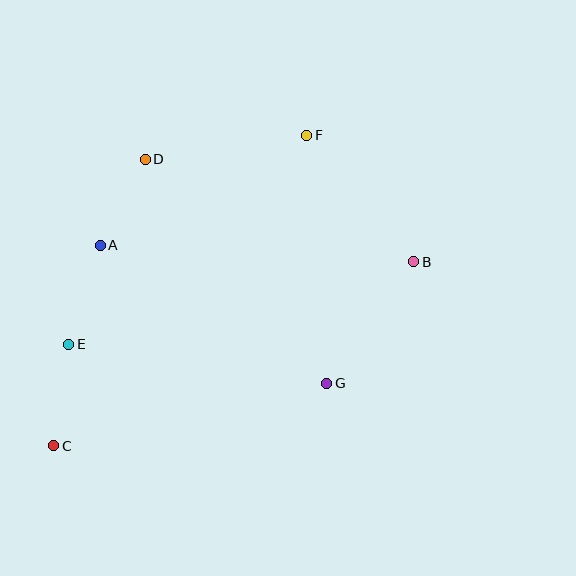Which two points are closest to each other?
Points A and D are closest to each other.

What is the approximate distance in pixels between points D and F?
The distance between D and F is approximately 163 pixels.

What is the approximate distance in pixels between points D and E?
The distance between D and E is approximately 200 pixels.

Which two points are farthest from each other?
Points B and C are farthest from each other.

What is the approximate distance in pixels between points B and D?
The distance between B and D is approximately 287 pixels.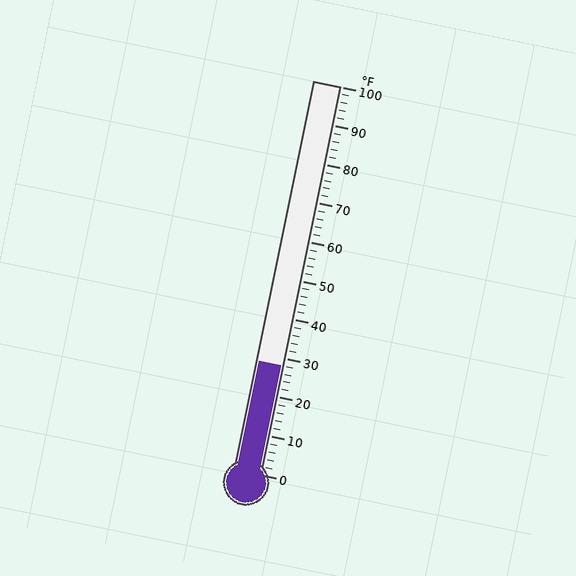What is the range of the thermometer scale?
The thermometer scale ranges from 0°F to 100°F.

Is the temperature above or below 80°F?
The temperature is below 80°F.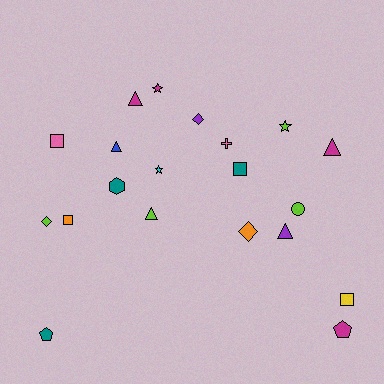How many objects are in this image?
There are 20 objects.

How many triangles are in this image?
There are 5 triangles.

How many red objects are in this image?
There are no red objects.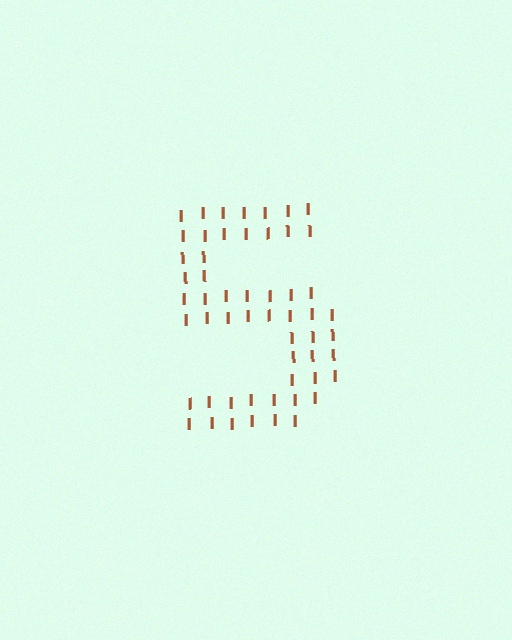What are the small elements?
The small elements are letter I's.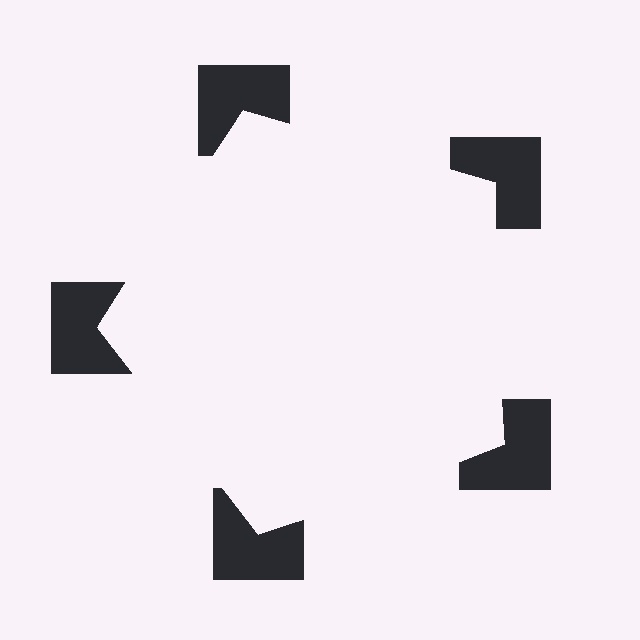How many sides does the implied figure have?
5 sides.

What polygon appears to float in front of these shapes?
An illusory pentagon — its edges are inferred from the aligned wedge cuts in the notched squares, not physically drawn.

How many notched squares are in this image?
There are 5 — one at each vertex of the illusory pentagon.